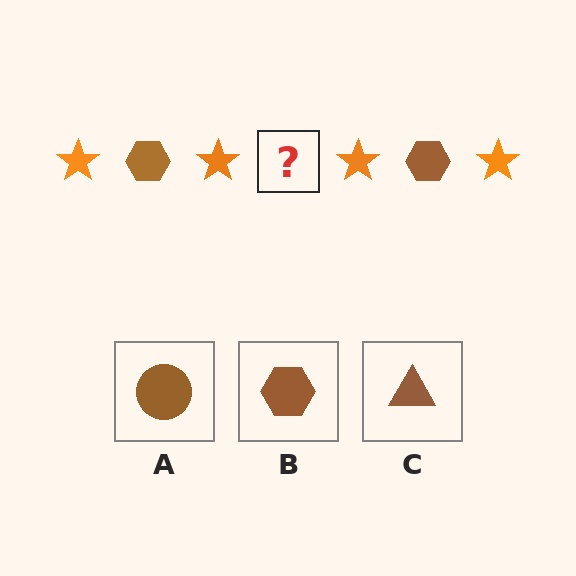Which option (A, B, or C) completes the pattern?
B.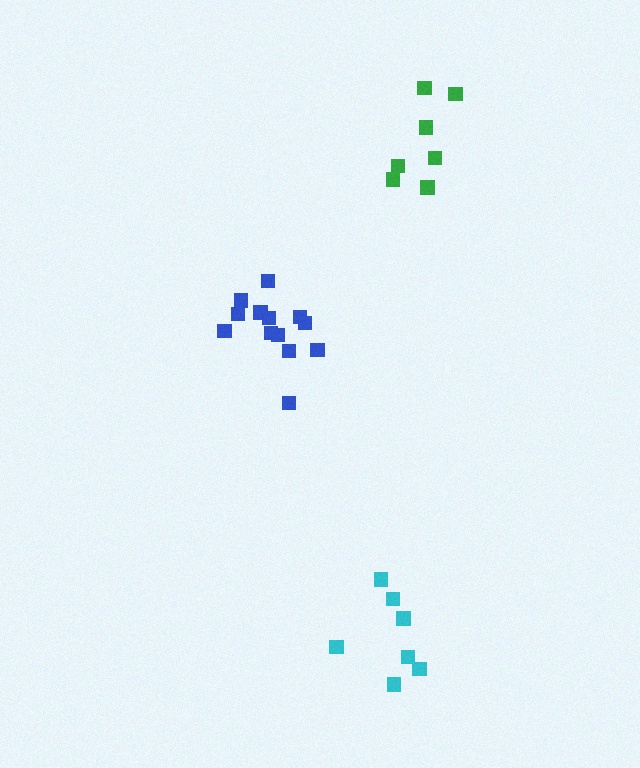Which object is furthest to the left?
The blue cluster is leftmost.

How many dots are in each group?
Group 1: 7 dots, Group 2: 7 dots, Group 3: 13 dots (27 total).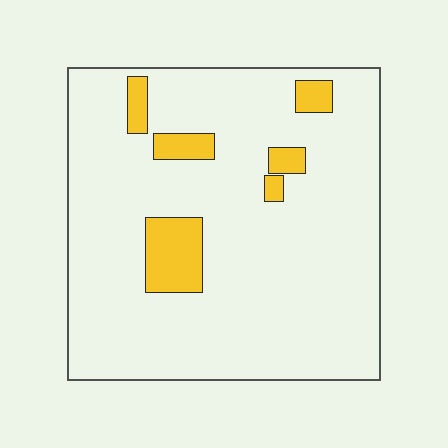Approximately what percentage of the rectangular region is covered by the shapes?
Approximately 10%.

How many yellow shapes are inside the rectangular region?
6.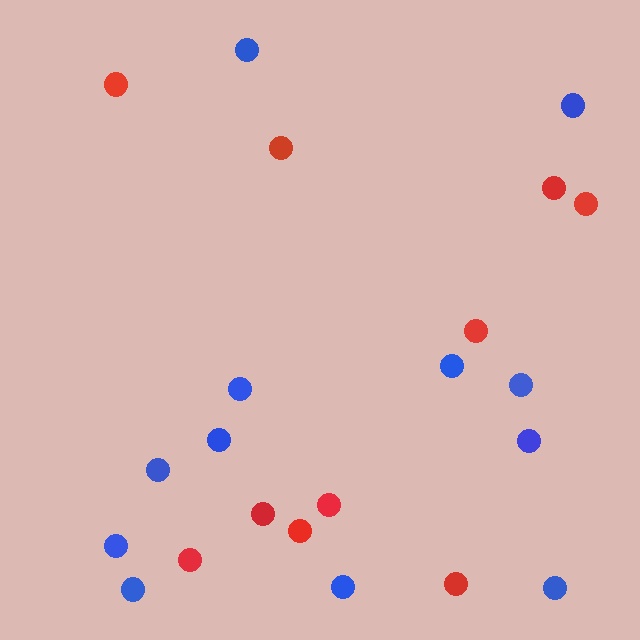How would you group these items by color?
There are 2 groups: one group of red circles (10) and one group of blue circles (12).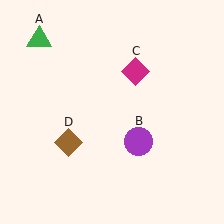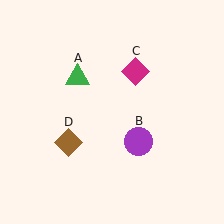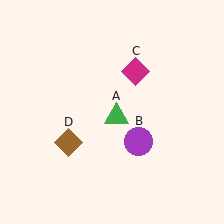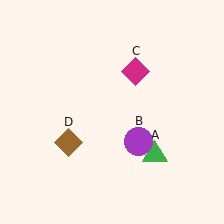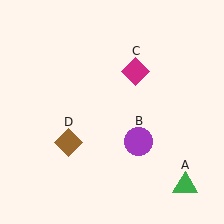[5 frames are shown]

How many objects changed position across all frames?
1 object changed position: green triangle (object A).